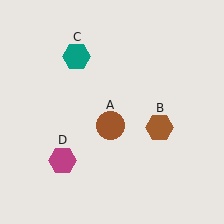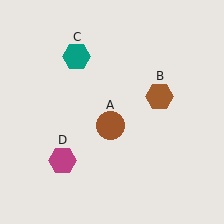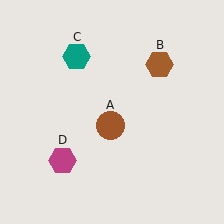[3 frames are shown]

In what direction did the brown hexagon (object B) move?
The brown hexagon (object B) moved up.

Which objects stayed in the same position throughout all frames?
Brown circle (object A) and teal hexagon (object C) and magenta hexagon (object D) remained stationary.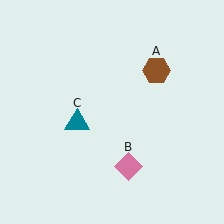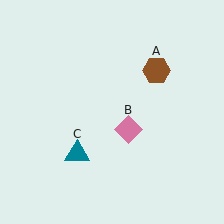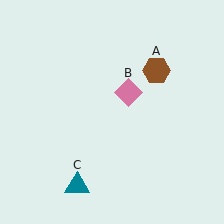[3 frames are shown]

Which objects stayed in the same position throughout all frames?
Brown hexagon (object A) remained stationary.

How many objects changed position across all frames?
2 objects changed position: pink diamond (object B), teal triangle (object C).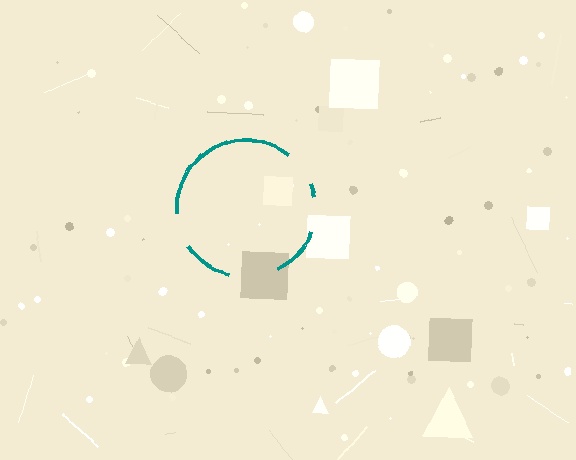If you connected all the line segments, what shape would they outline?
They would outline a circle.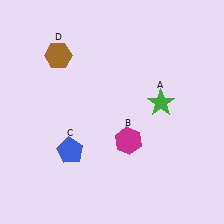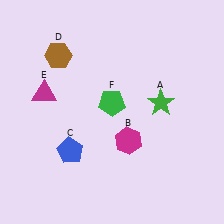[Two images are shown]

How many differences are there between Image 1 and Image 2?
There are 2 differences between the two images.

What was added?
A magenta triangle (E), a green pentagon (F) were added in Image 2.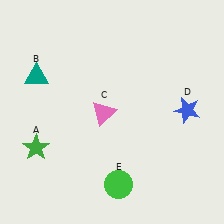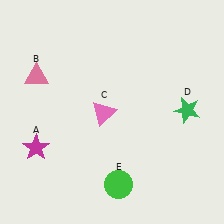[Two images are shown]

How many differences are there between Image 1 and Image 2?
There are 3 differences between the two images.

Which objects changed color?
A changed from green to magenta. B changed from teal to pink. D changed from blue to green.